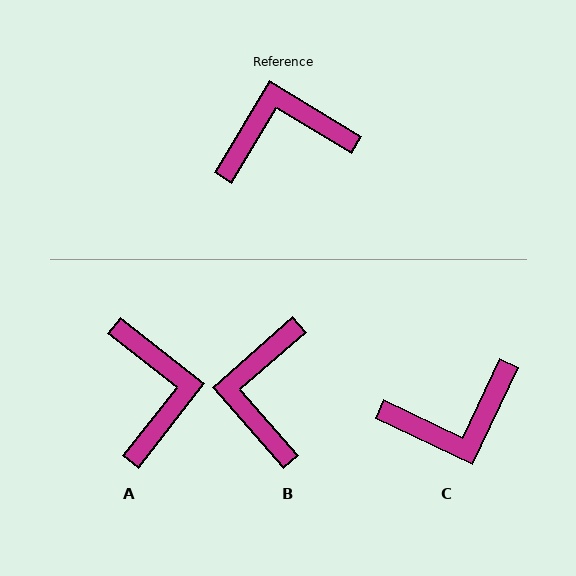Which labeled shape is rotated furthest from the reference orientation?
C, about 174 degrees away.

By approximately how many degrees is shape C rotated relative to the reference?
Approximately 174 degrees clockwise.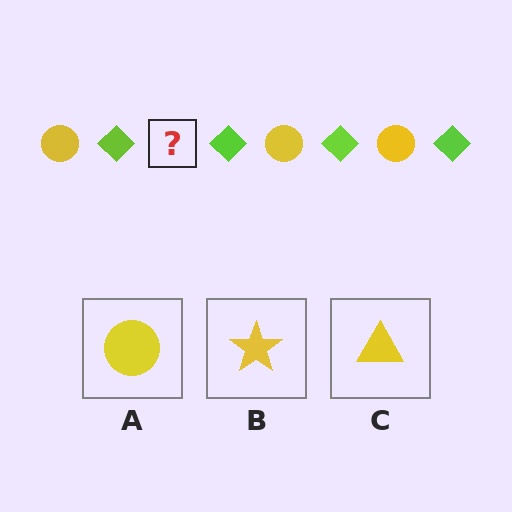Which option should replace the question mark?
Option A.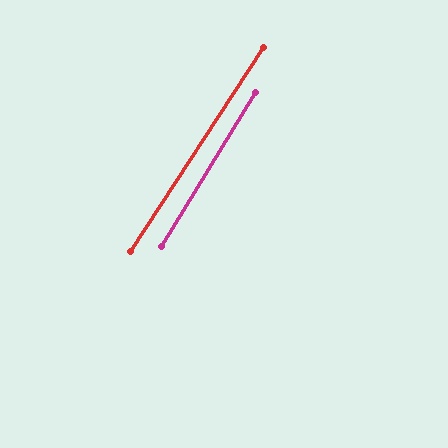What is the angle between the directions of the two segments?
Approximately 2 degrees.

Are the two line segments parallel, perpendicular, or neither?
Parallel — their directions differ by only 1.6°.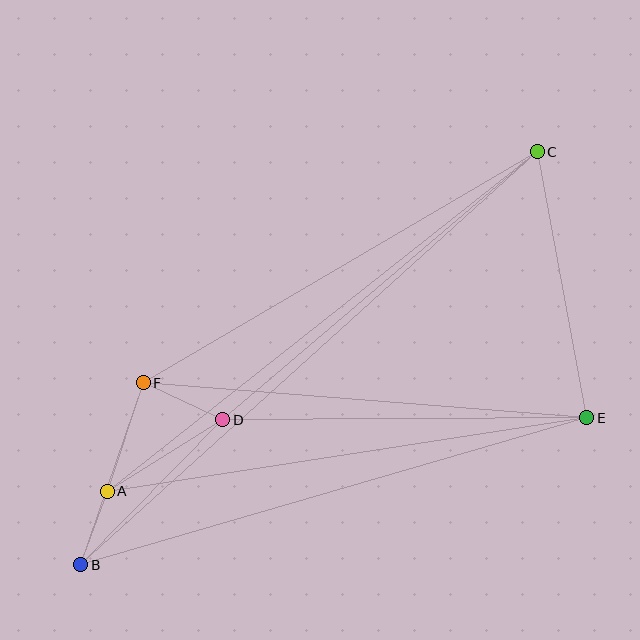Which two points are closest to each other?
Points A and B are closest to each other.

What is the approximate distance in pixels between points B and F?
The distance between B and F is approximately 193 pixels.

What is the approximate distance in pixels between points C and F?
The distance between C and F is approximately 457 pixels.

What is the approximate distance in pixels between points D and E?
The distance between D and E is approximately 364 pixels.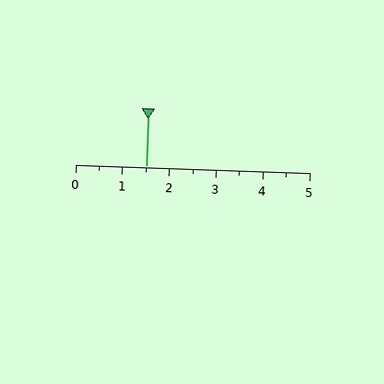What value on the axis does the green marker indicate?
The marker indicates approximately 1.5.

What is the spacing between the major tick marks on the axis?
The major ticks are spaced 1 apart.